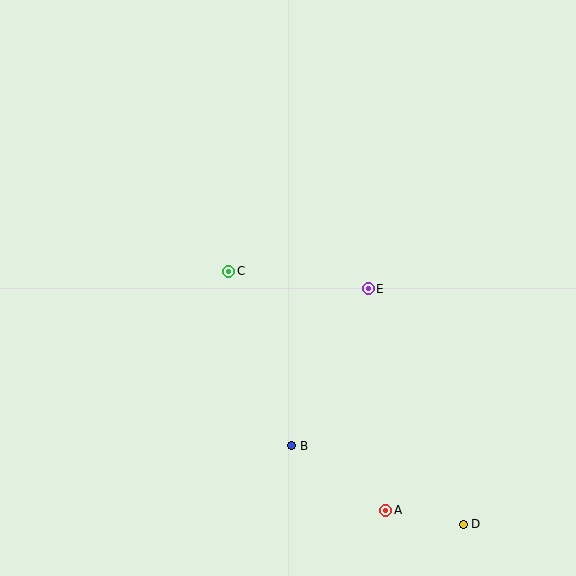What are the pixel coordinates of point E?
Point E is at (368, 289).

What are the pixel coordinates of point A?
Point A is at (386, 510).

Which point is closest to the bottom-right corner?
Point D is closest to the bottom-right corner.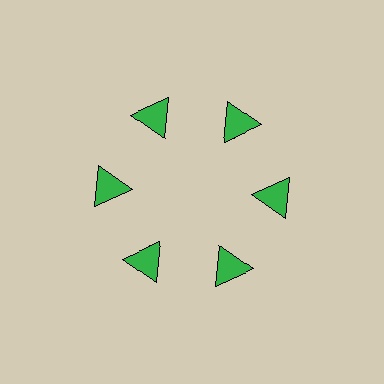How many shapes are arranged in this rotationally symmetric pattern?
There are 6 shapes, arranged in 6 groups of 1.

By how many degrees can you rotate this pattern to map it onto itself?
The pattern maps onto itself every 60 degrees of rotation.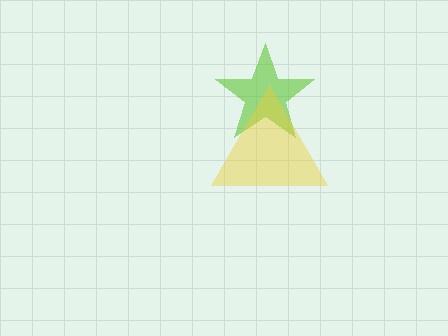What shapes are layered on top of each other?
The layered shapes are: a lime star, a yellow triangle.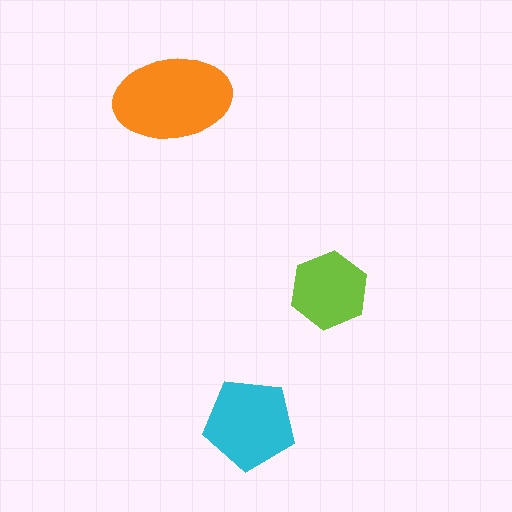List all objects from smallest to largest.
The lime hexagon, the cyan pentagon, the orange ellipse.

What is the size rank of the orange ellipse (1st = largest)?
1st.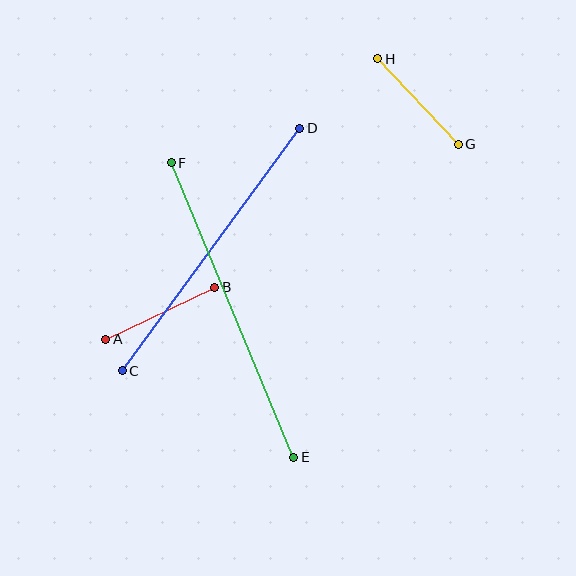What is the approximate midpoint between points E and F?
The midpoint is at approximately (232, 310) pixels.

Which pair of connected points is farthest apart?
Points E and F are farthest apart.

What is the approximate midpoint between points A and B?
The midpoint is at approximately (160, 313) pixels.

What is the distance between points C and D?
The distance is approximately 301 pixels.